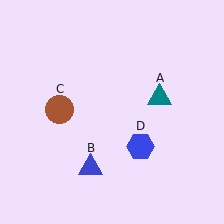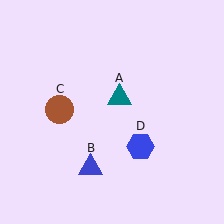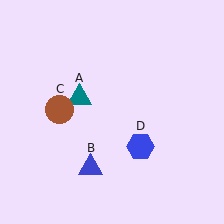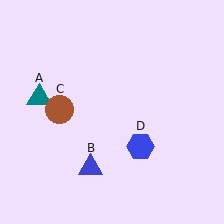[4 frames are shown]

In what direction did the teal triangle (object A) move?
The teal triangle (object A) moved left.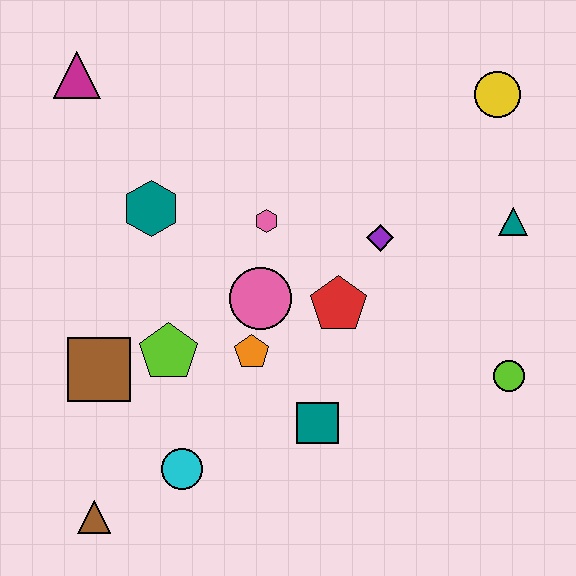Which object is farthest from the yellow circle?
The brown triangle is farthest from the yellow circle.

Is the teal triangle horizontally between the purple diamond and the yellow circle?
No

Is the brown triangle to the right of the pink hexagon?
No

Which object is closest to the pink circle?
The orange pentagon is closest to the pink circle.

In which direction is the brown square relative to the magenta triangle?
The brown square is below the magenta triangle.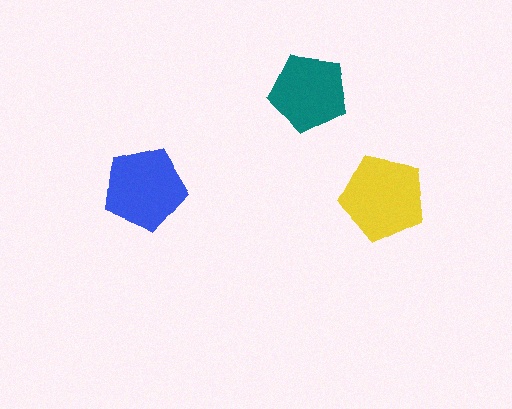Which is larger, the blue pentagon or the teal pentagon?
The blue one.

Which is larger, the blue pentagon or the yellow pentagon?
The yellow one.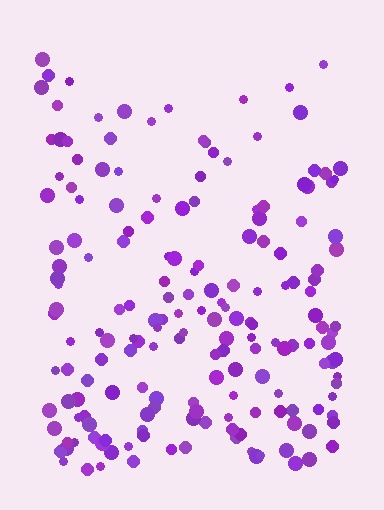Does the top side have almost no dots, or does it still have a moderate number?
Still a moderate number, just noticeably fewer than the bottom.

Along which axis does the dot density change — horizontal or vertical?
Vertical.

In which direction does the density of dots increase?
From top to bottom, with the bottom side densest.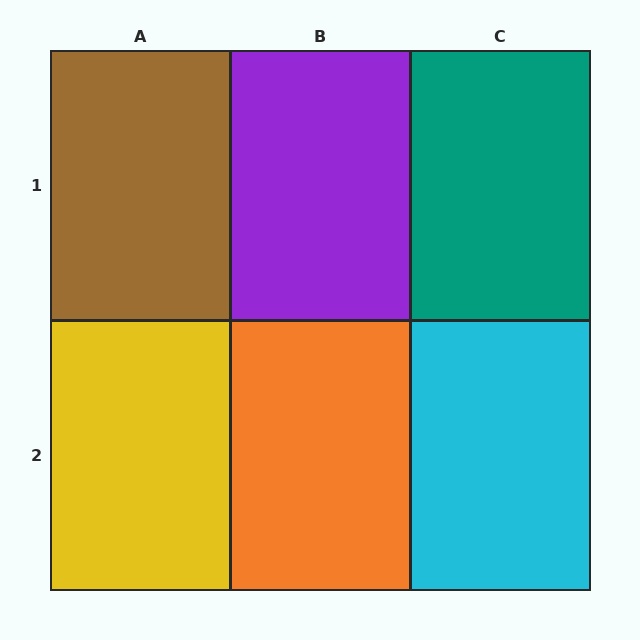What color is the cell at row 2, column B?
Orange.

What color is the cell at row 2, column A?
Yellow.